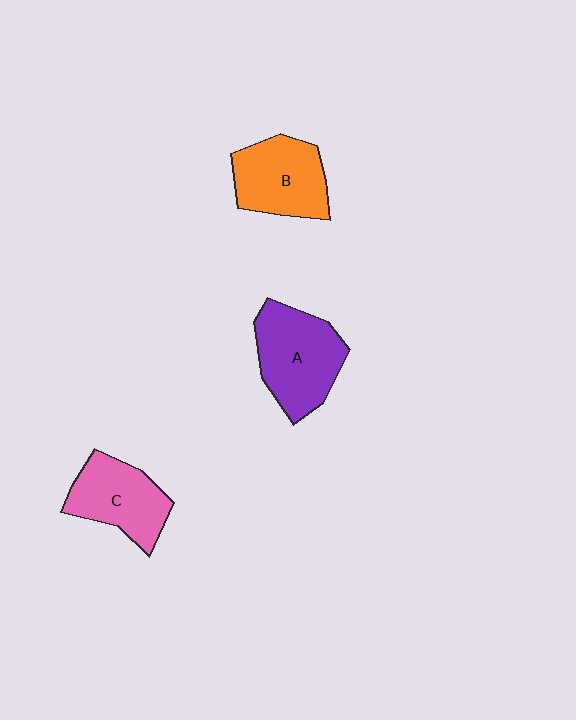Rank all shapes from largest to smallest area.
From largest to smallest: A (purple), B (orange), C (pink).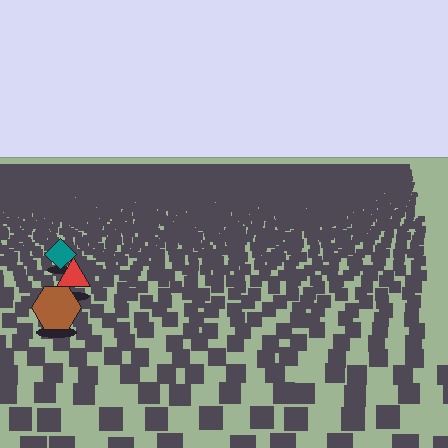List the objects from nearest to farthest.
From nearest to farthest: the brown hexagon, the red triangle, the teal diamond.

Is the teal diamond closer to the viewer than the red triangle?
No. The red triangle is closer — you can tell from the texture gradient: the ground texture is coarser near it.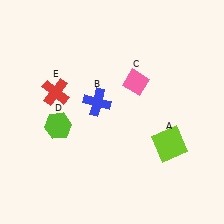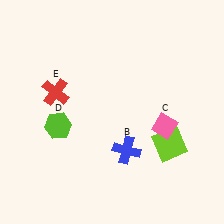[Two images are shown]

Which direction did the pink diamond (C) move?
The pink diamond (C) moved down.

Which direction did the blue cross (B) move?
The blue cross (B) moved down.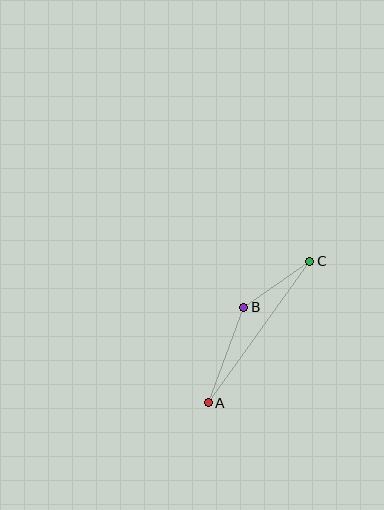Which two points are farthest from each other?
Points A and C are farthest from each other.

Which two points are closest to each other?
Points B and C are closest to each other.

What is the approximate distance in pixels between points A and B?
The distance between A and B is approximately 101 pixels.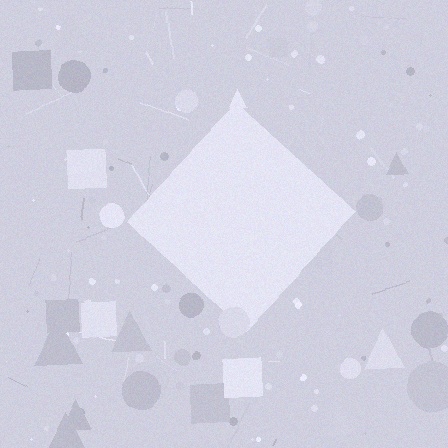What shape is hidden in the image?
A diamond is hidden in the image.